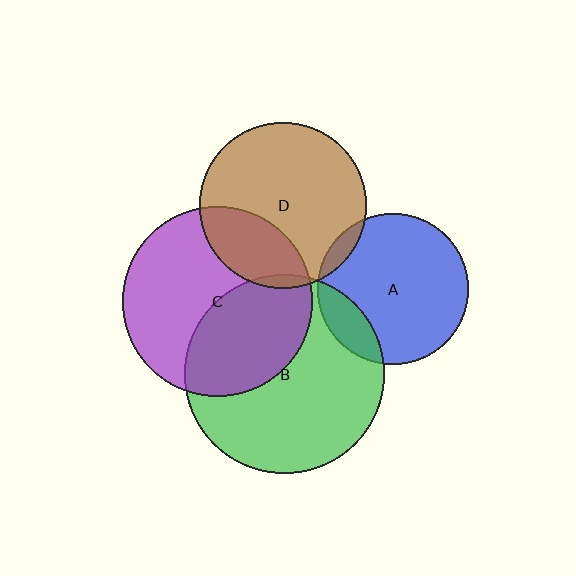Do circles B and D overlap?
Yes.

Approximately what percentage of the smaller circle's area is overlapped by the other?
Approximately 5%.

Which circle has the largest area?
Circle B (green).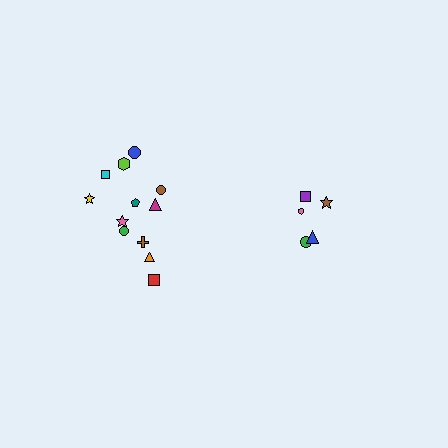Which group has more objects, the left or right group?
The left group.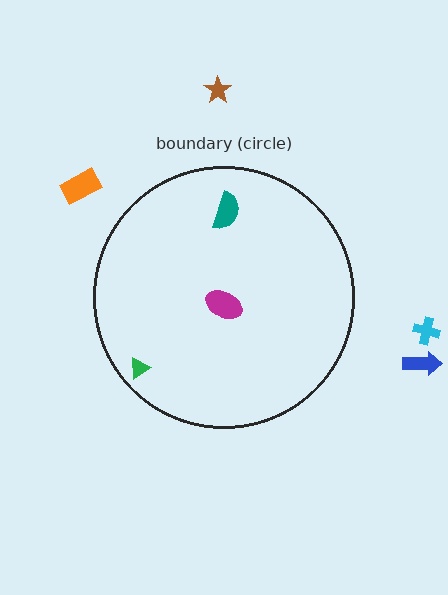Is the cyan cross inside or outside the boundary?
Outside.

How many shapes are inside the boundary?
3 inside, 4 outside.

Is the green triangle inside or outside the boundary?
Inside.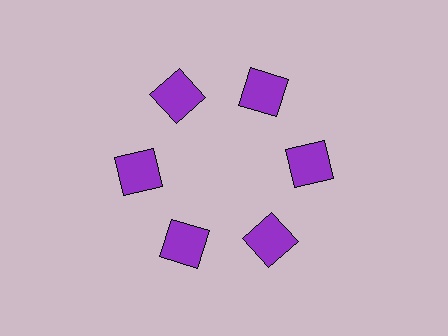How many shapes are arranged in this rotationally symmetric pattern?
There are 6 shapes, arranged in 6 groups of 1.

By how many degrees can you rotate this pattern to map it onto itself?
The pattern maps onto itself every 60 degrees of rotation.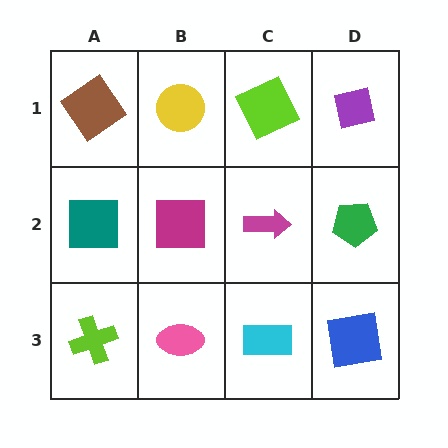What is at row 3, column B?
A pink ellipse.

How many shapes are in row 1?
4 shapes.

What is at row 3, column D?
A blue square.